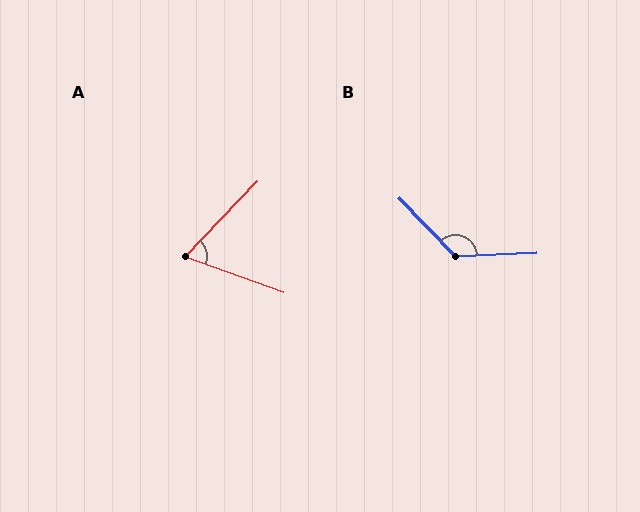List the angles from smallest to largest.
A (66°), B (131°).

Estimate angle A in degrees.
Approximately 66 degrees.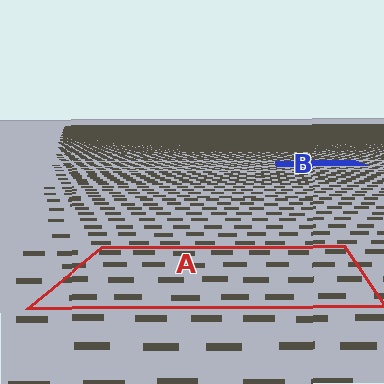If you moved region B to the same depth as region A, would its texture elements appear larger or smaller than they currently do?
They would appear larger. At a closer depth, the same texture elements are projected at a bigger on-screen size.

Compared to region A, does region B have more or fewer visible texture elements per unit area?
Region B has more texture elements per unit area — they are packed more densely because it is farther away.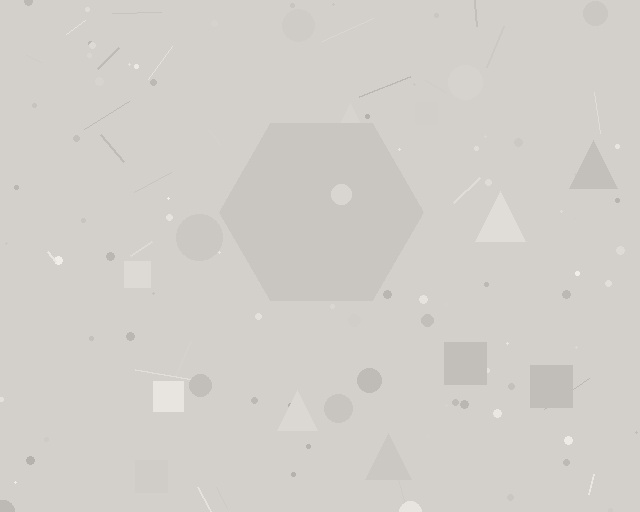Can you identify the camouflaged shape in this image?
The camouflaged shape is a hexagon.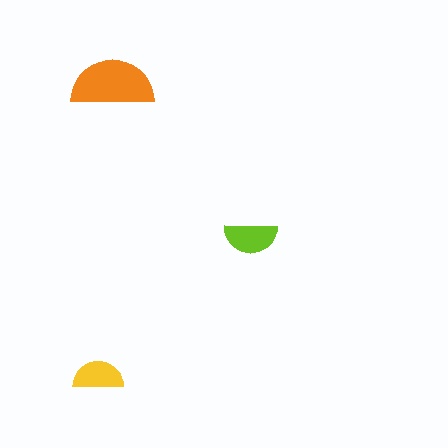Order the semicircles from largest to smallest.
the orange one, the lime one, the yellow one.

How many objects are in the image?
There are 3 objects in the image.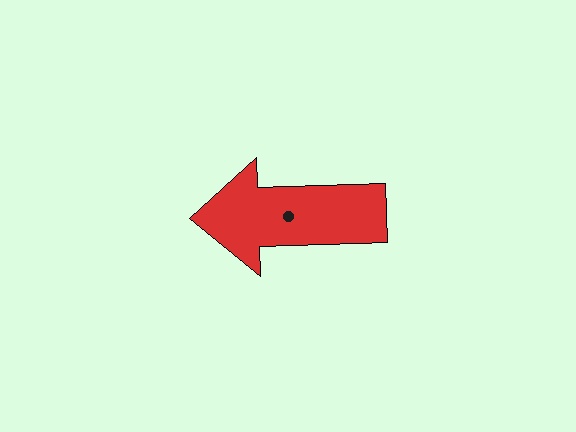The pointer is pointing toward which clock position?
Roughly 9 o'clock.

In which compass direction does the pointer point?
West.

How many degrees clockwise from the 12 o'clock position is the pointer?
Approximately 268 degrees.